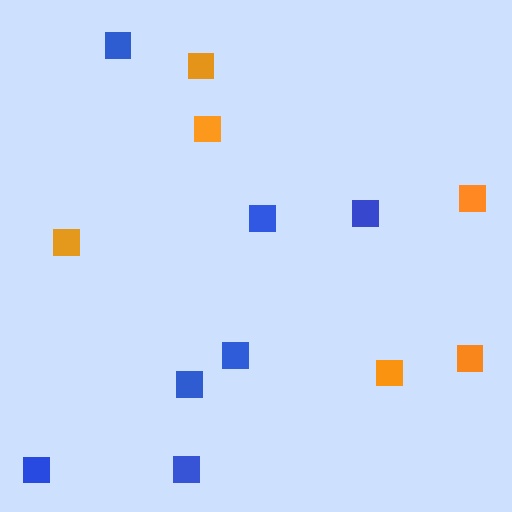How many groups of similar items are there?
There are 2 groups: one group of orange squares (6) and one group of blue squares (7).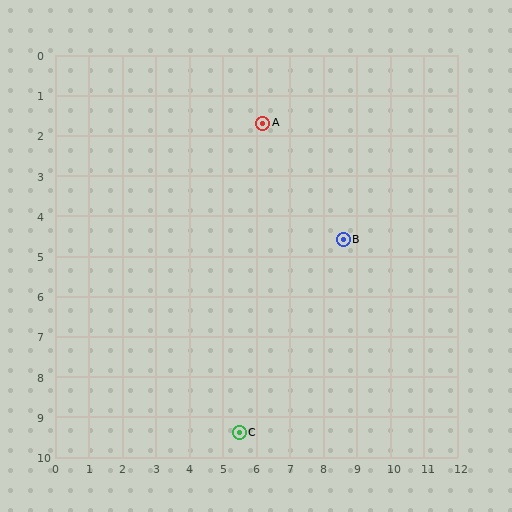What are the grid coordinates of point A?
Point A is at approximately (6.2, 1.7).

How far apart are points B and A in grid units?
Points B and A are about 3.8 grid units apart.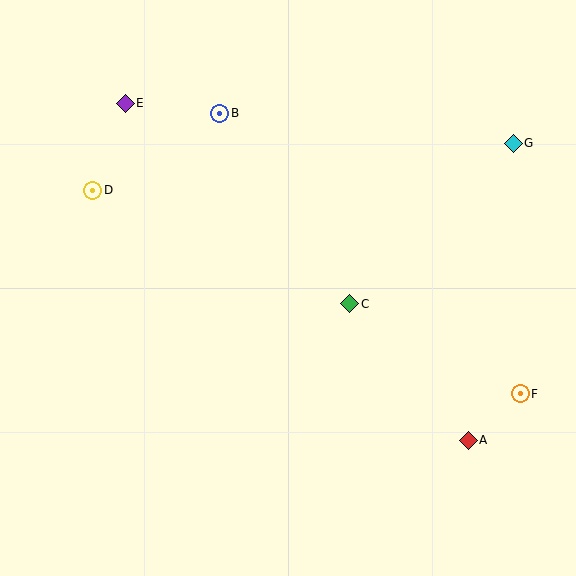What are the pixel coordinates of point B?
Point B is at (220, 113).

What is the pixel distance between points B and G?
The distance between B and G is 295 pixels.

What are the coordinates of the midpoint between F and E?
The midpoint between F and E is at (323, 248).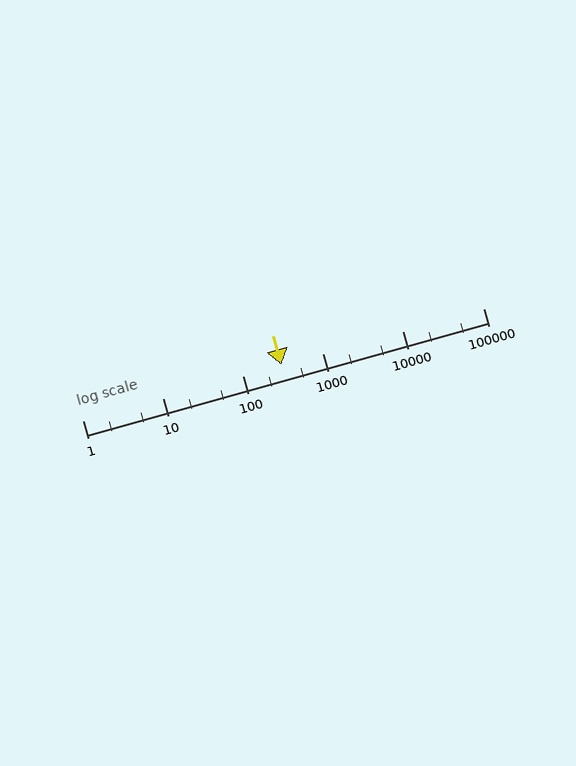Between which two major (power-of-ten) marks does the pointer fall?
The pointer is between 100 and 1000.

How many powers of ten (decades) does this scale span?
The scale spans 5 decades, from 1 to 100000.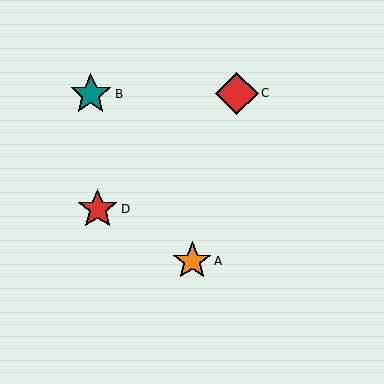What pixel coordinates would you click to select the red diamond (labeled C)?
Click at (237, 93) to select the red diamond C.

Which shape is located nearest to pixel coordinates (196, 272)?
The orange star (labeled A) at (192, 261) is nearest to that location.